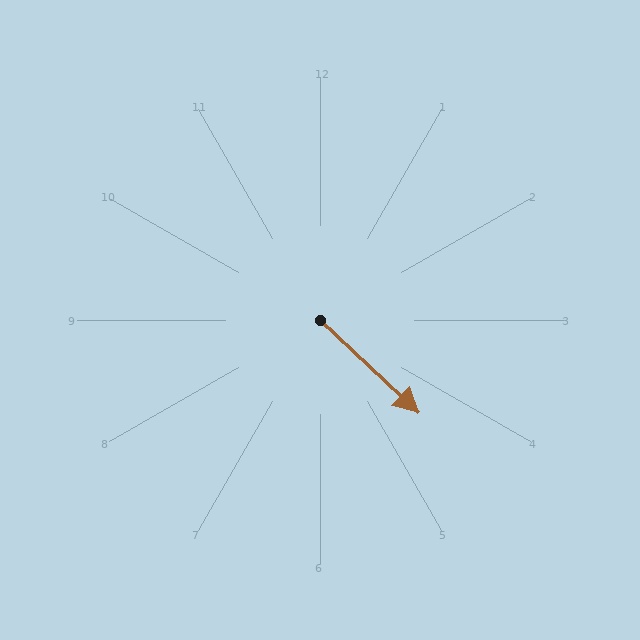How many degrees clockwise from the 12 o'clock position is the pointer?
Approximately 133 degrees.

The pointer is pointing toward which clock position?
Roughly 4 o'clock.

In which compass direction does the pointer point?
Southeast.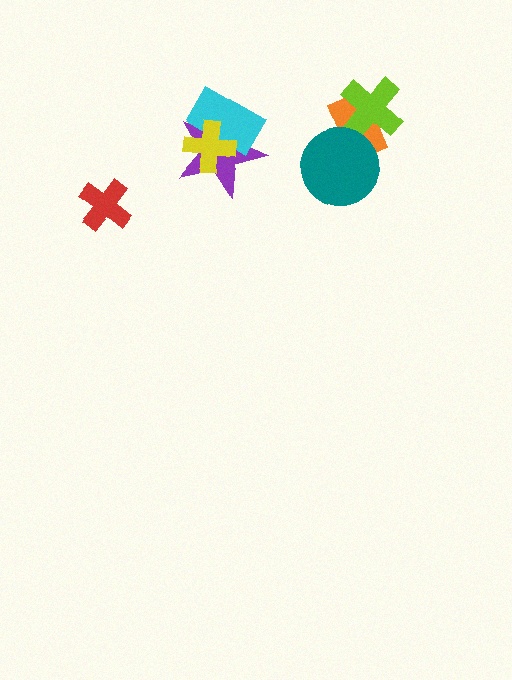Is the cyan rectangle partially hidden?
Yes, it is partially covered by another shape.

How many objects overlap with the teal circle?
1 object overlaps with the teal circle.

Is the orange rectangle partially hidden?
Yes, it is partially covered by another shape.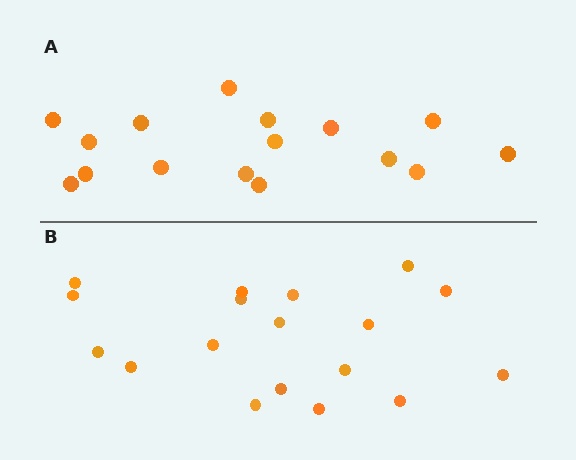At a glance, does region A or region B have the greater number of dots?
Region B (the bottom region) has more dots.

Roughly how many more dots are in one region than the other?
Region B has just a few more — roughly 2 or 3 more dots than region A.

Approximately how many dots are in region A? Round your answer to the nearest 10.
About 20 dots. (The exact count is 16, which rounds to 20.)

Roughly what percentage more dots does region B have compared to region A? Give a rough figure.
About 10% more.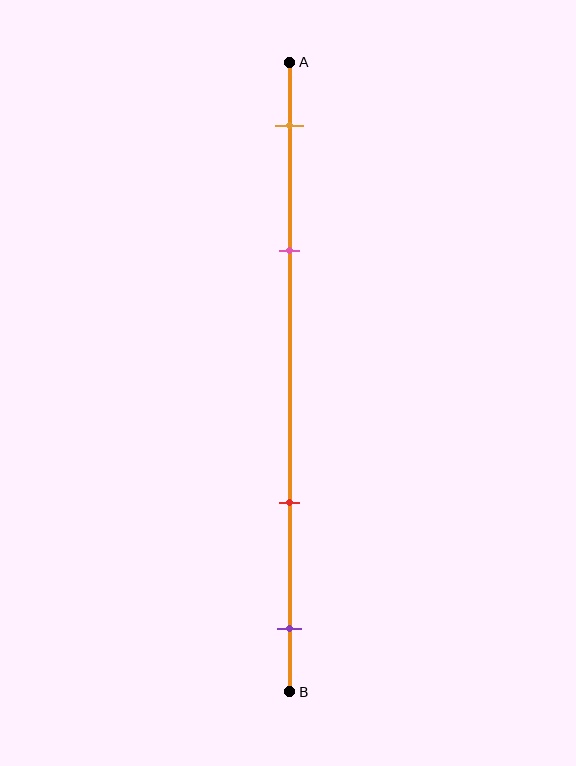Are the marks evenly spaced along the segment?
No, the marks are not evenly spaced.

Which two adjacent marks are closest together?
The orange and pink marks are the closest adjacent pair.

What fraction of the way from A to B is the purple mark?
The purple mark is approximately 90% (0.9) of the way from A to B.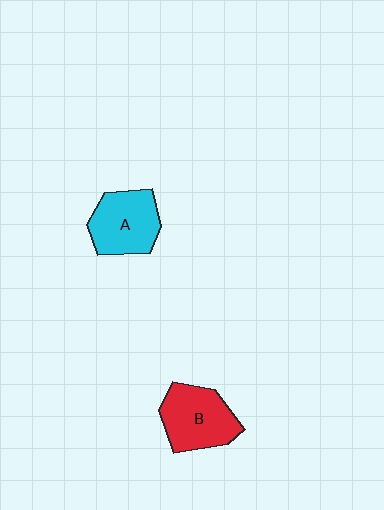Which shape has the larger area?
Shape B (red).